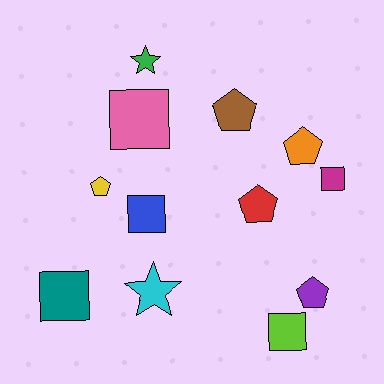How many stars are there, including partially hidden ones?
There are 2 stars.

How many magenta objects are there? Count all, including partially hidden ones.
There is 1 magenta object.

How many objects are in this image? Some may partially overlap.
There are 12 objects.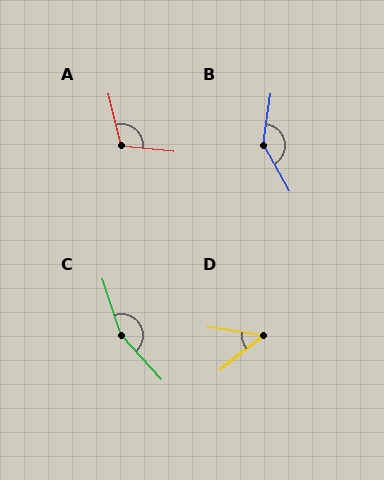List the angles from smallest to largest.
D (47°), A (110°), B (142°), C (156°).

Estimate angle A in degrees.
Approximately 110 degrees.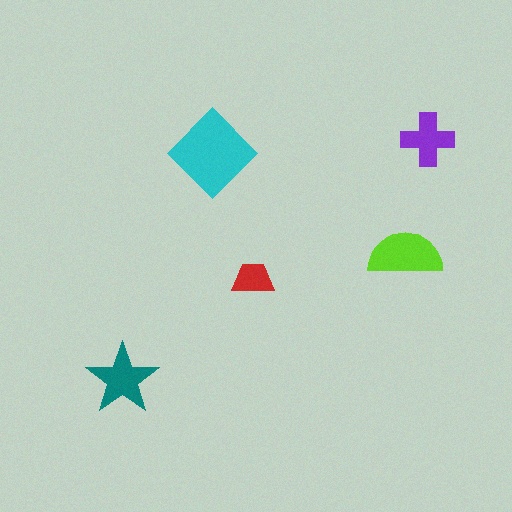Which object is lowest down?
The teal star is bottommost.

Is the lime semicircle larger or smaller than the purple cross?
Larger.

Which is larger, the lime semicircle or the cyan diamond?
The cyan diamond.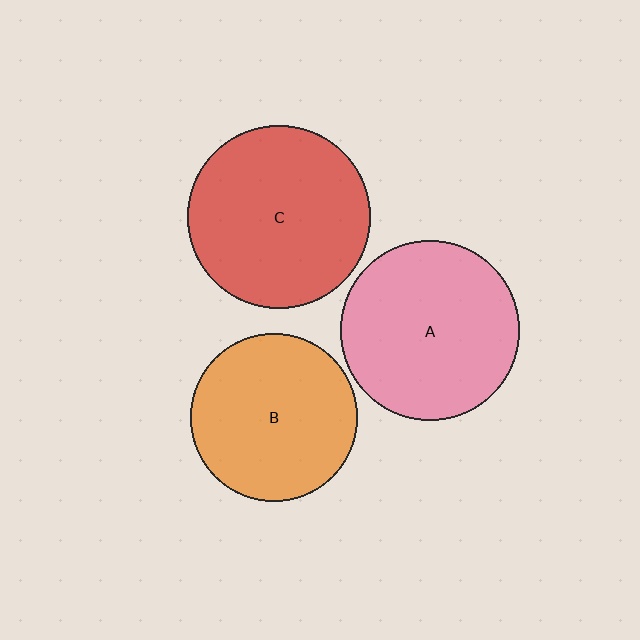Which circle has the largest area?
Circle C (red).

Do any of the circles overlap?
No, none of the circles overlap.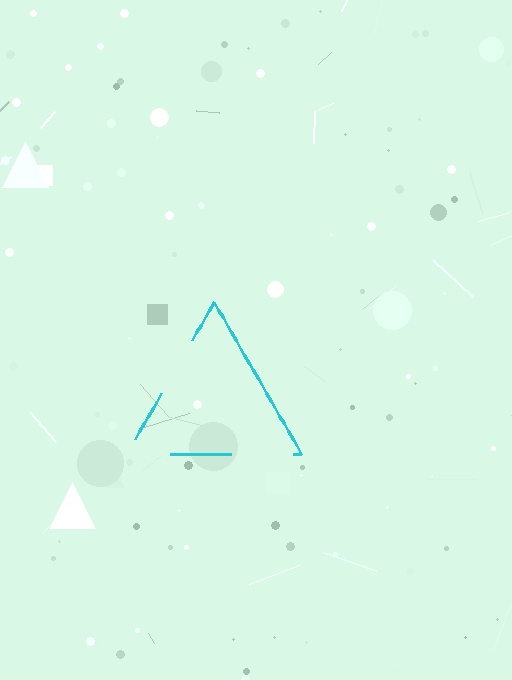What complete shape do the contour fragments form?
The contour fragments form a triangle.